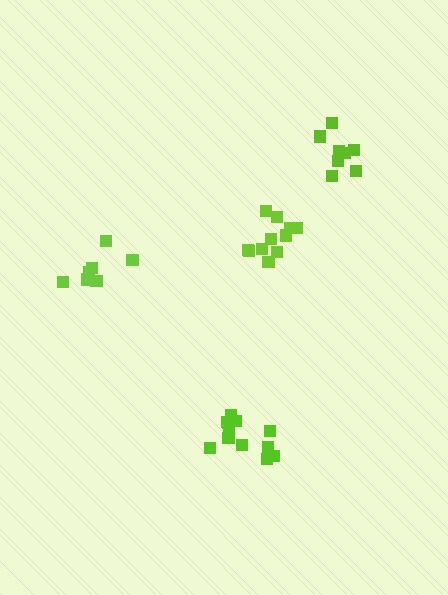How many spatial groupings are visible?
There are 4 spatial groupings.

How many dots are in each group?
Group 1: 9 dots, Group 2: 12 dots, Group 3: 7 dots, Group 4: 11 dots (39 total).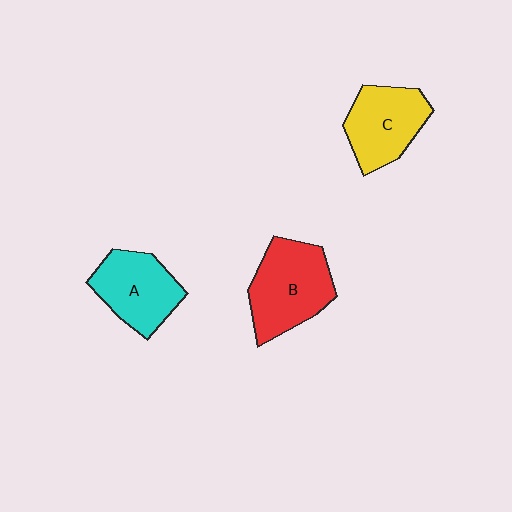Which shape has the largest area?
Shape B (red).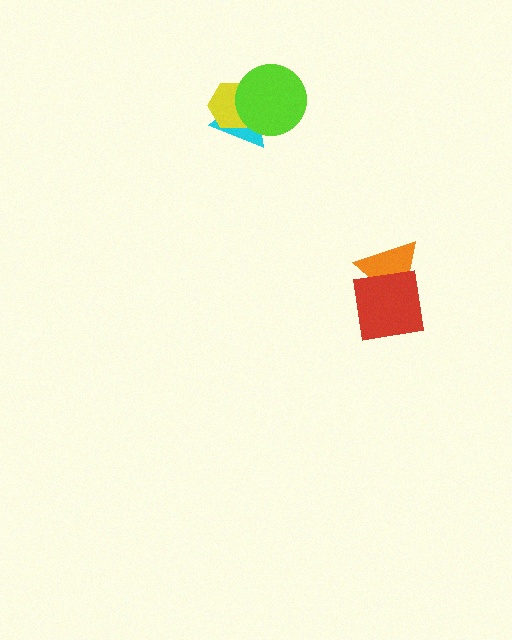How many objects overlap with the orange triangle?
1 object overlaps with the orange triangle.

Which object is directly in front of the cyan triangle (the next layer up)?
The yellow hexagon is directly in front of the cyan triangle.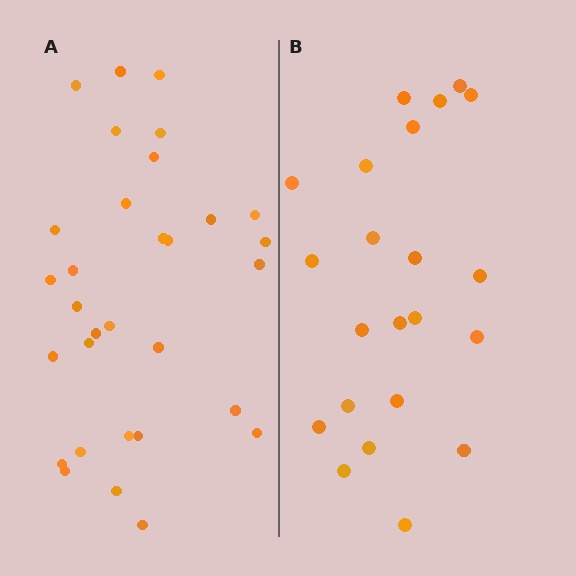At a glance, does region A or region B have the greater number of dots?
Region A (the left region) has more dots.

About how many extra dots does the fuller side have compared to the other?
Region A has roughly 8 or so more dots than region B.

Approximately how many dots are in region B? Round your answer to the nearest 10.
About 20 dots. (The exact count is 22, which rounds to 20.)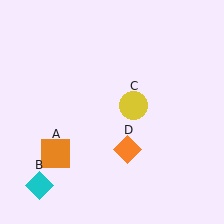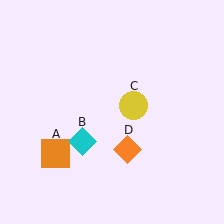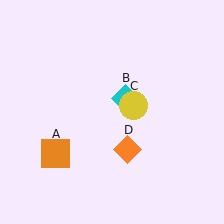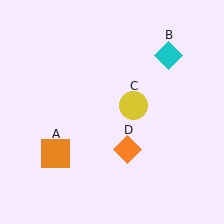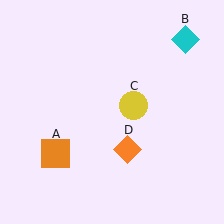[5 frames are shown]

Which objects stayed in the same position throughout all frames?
Orange square (object A) and yellow circle (object C) and orange diamond (object D) remained stationary.